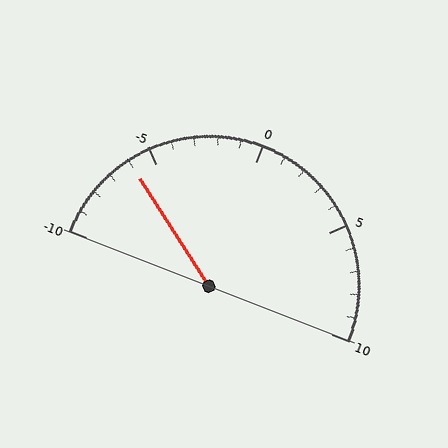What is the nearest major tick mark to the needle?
The nearest major tick mark is -5.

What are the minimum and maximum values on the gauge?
The gauge ranges from -10 to 10.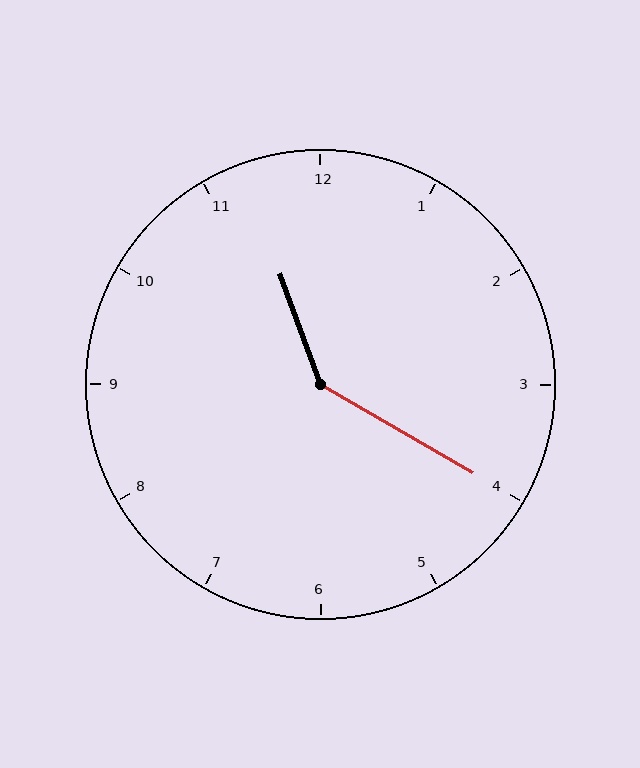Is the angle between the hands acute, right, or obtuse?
It is obtuse.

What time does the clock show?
11:20.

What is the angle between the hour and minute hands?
Approximately 140 degrees.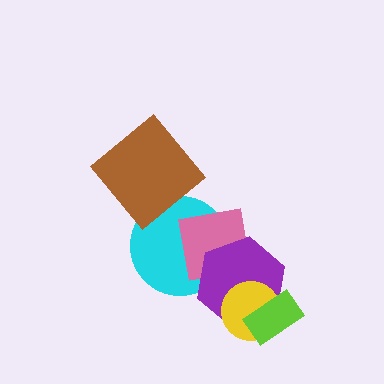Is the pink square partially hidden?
Yes, it is partially covered by another shape.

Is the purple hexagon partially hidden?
Yes, it is partially covered by another shape.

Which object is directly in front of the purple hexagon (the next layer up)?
The yellow circle is directly in front of the purple hexagon.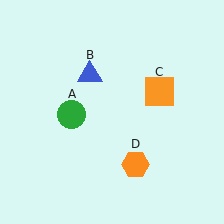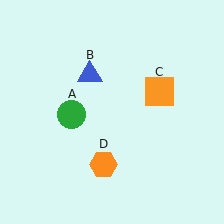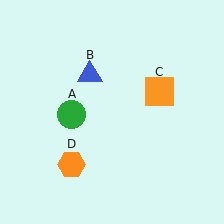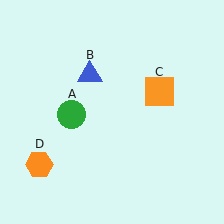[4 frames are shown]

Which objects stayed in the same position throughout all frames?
Green circle (object A) and blue triangle (object B) and orange square (object C) remained stationary.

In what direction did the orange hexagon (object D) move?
The orange hexagon (object D) moved left.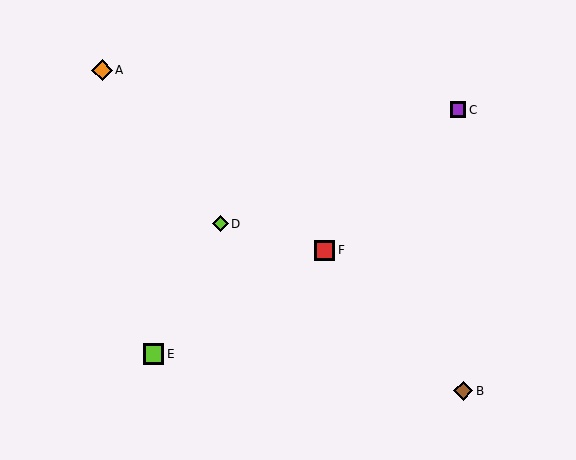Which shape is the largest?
The lime square (labeled E) is the largest.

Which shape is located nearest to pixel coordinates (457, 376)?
The brown diamond (labeled B) at (463, 391) is nearest to that location.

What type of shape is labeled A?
Shape A is an orange diamond.